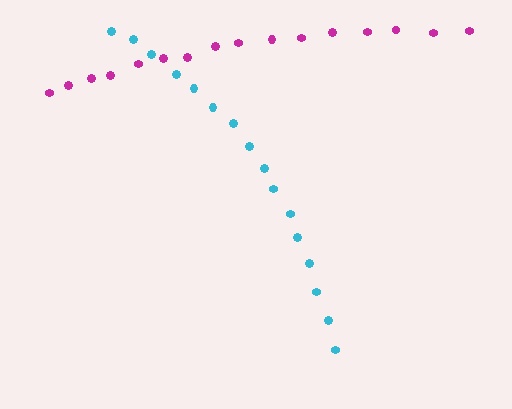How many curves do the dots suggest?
There are 2 distinct paths.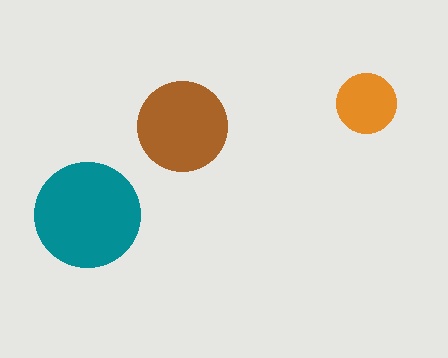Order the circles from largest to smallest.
the teal one, the brown one, the orange one.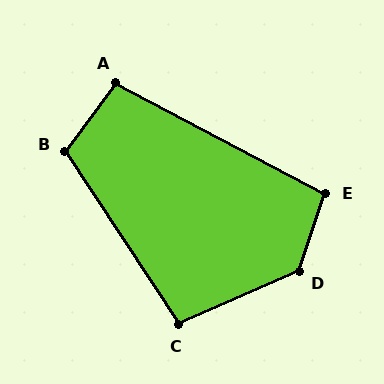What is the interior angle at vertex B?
Approximately 110 degrees (obtuse).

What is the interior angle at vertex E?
Approximately 99 degrees (obtuse).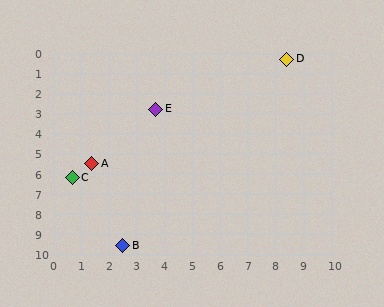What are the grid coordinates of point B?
Point B is at approximately (2.5, 9.6).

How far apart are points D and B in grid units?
Points D and B are about 11.0 grid units apart.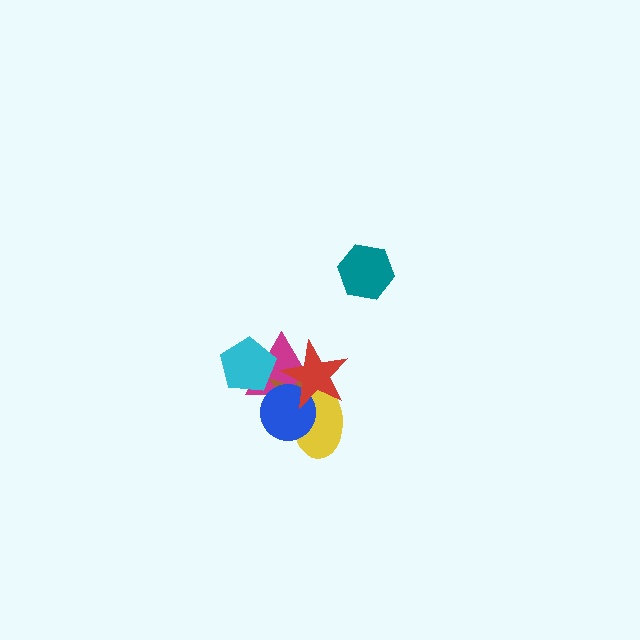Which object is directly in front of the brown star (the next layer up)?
The yellow ellipse is directly in front of the brown star.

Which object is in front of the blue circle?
The red star is in front of the blue circle.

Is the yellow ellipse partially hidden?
Yes, it is partially covered by another shape.